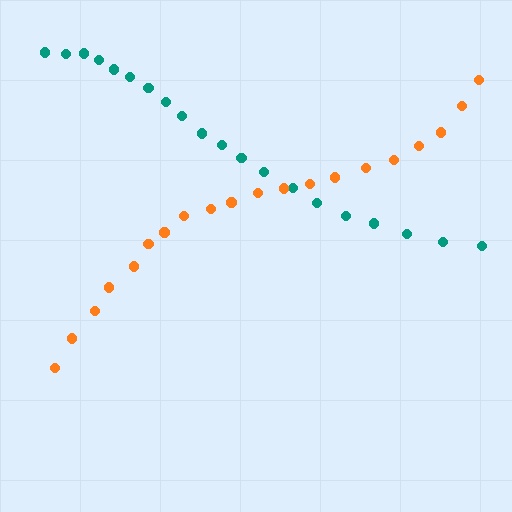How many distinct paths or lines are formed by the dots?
There are 2 distinct paths.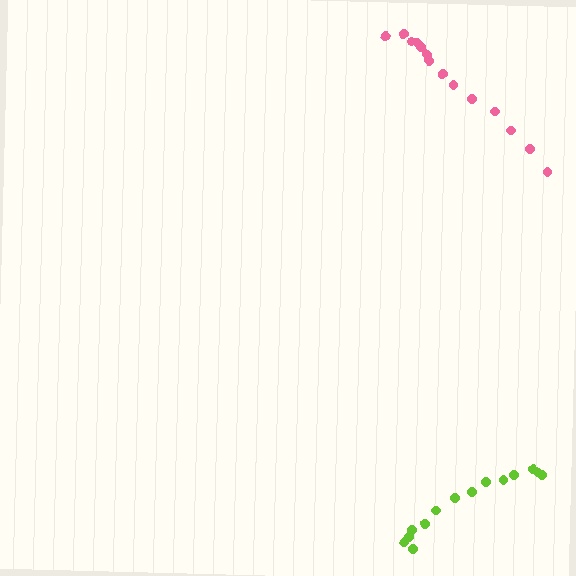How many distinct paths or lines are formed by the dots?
There are 2 distinct paths.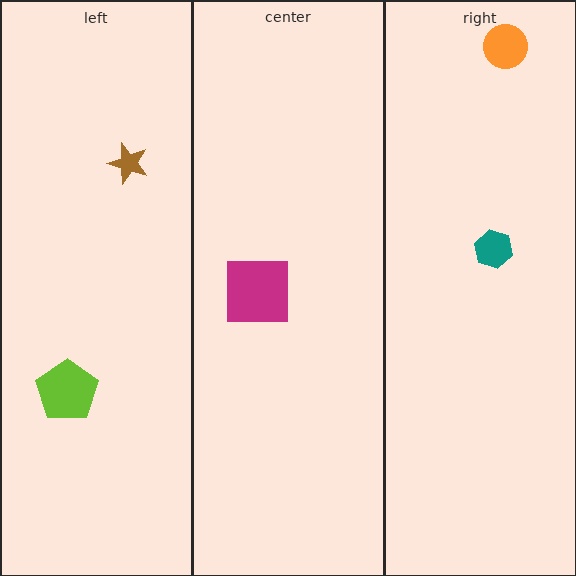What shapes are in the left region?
The brown star, the lime pentagon.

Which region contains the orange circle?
The right region.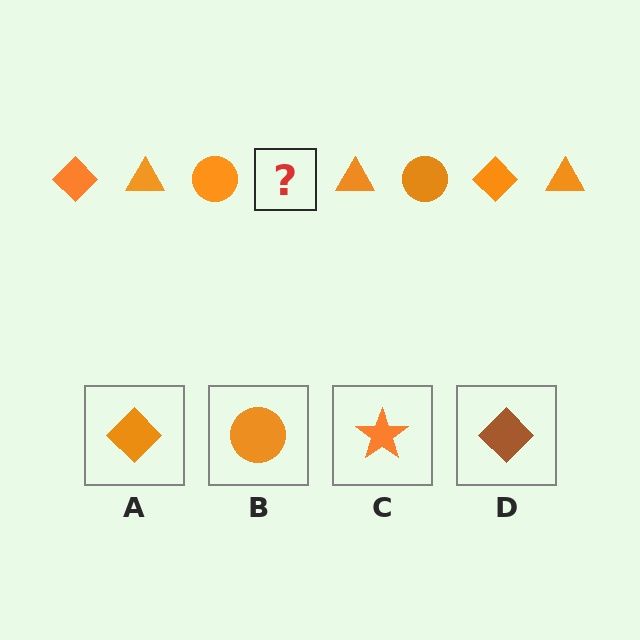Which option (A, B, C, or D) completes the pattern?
A.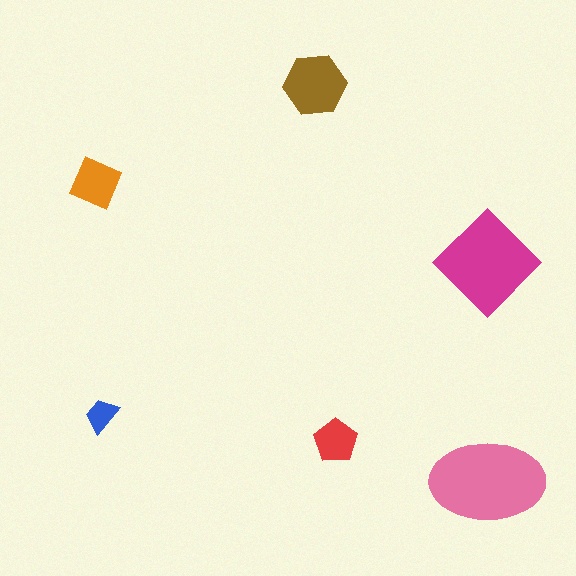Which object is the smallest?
The blue trapezoid.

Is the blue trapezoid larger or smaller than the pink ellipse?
Smaller.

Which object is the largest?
The pink ellipse.